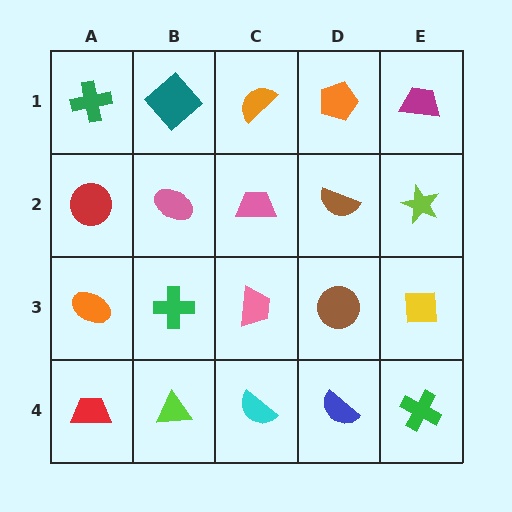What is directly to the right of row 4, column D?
A green cross.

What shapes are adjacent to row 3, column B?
A pink ellipse (row 2, column B), a lime triangle (row 4, column B), an orange ellipse (row 3, column A), a pink trapezoid (row 3, column C).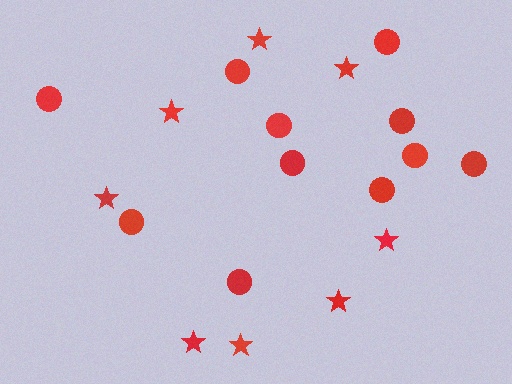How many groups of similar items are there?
There are 2 groups: one group of stars (8) and one group of circles (11).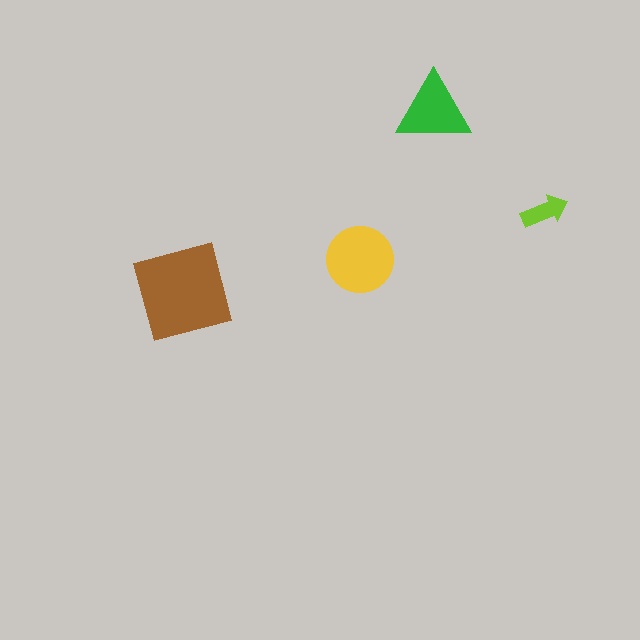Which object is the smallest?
The lime arrow.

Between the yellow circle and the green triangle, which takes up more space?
The yellow circle.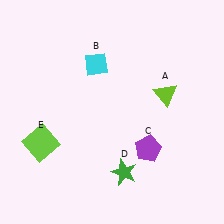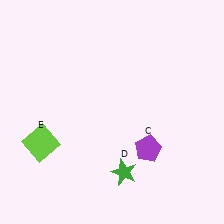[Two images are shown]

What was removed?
The cyan diamond (B), the lime triangle (A) were removed in Image 2.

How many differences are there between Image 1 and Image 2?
There are 2 differences between the two images.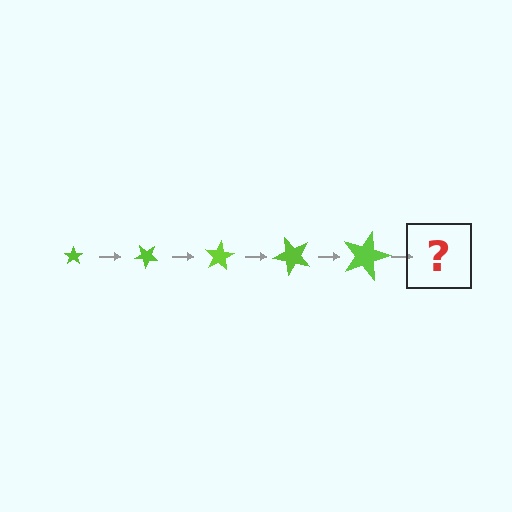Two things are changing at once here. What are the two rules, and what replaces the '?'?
The two rules are that the star grows larger each step and it rotates 40 degrees each step. The '?' should be a star, larger than the previous one and rotated 200 degrees from the start.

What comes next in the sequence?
The next element should be a star, larger than the previous one and rotated 200 degrees from the start.